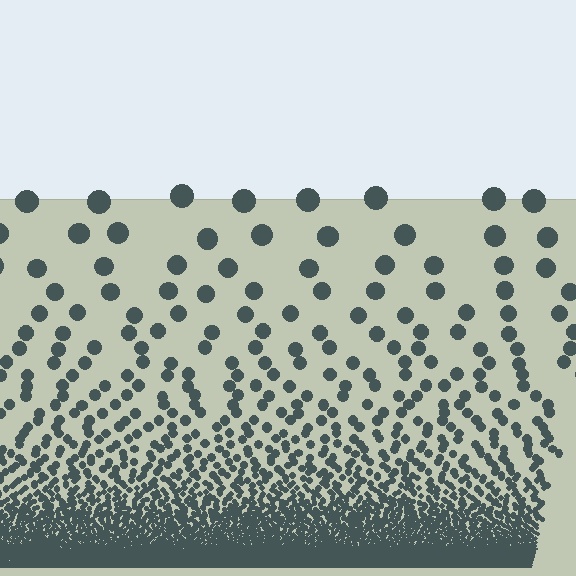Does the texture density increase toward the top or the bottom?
Density increases toward the bottom.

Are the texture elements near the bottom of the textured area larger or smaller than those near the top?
Smaller. The gradient is inverted — elements near the bottom are smaller and denser.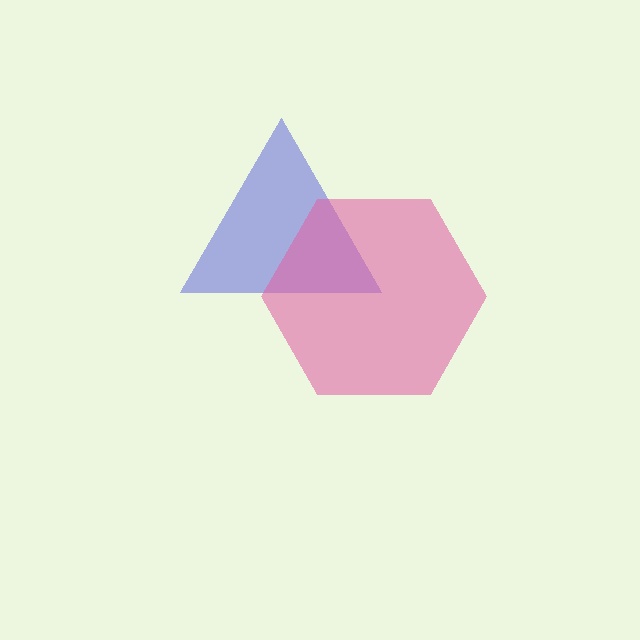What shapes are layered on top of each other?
The layered shapes are: a blue triangle, a pink hexagon.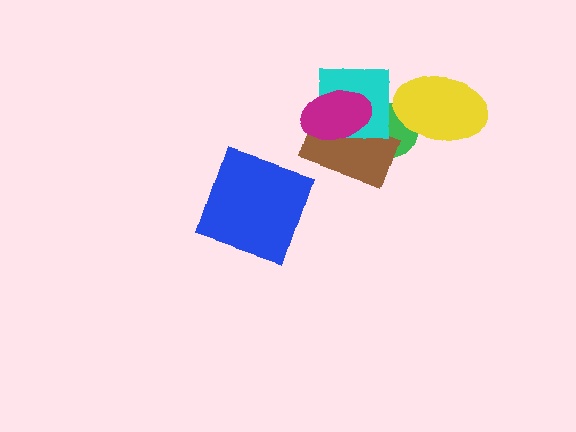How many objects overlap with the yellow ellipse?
2 objects overlap with the yellow ellipse.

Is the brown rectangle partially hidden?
Yes, it is partially covered by another shape.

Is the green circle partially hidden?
Yes, it is partially covered by another shape.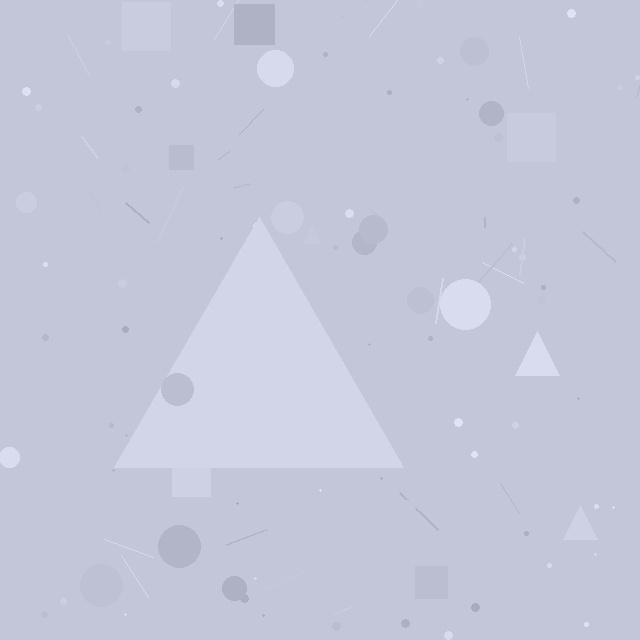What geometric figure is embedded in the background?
A triangle is embedded in the background.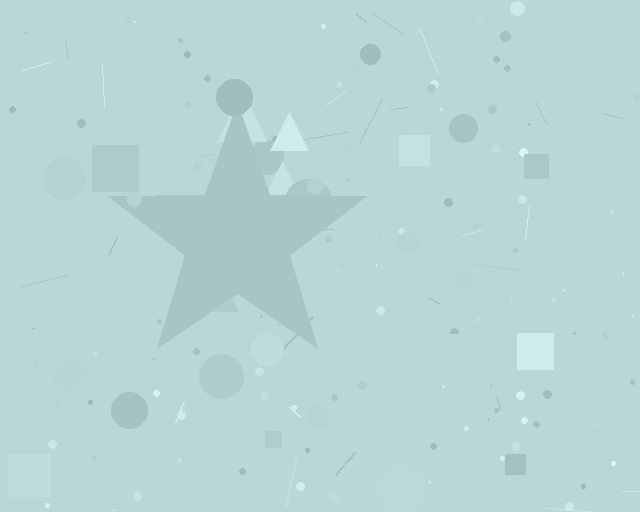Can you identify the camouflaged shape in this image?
The camouflaged shape is a star.